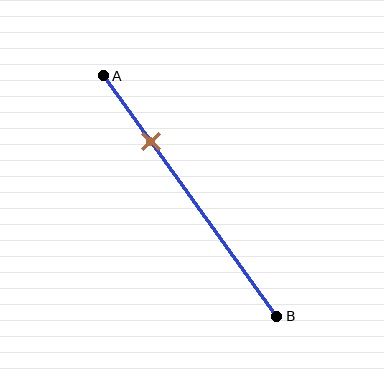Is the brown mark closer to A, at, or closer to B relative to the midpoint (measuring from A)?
The brown mark is closer to point A than the midpoint of segment AB.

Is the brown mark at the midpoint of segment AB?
No, the mark is at about 25% from A, not at the 50% midpoint.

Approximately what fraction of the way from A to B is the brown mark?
The brown mark is approximately 25% of the way from A to B.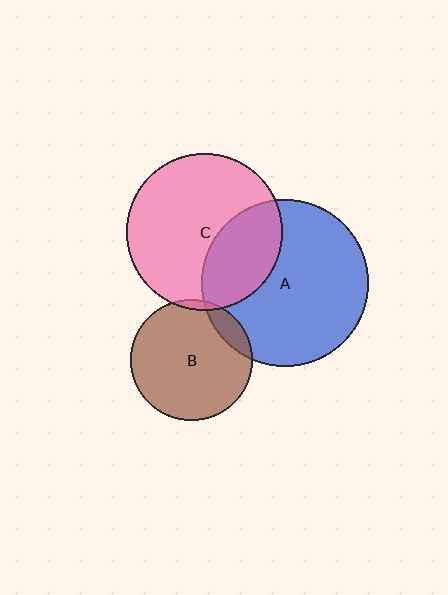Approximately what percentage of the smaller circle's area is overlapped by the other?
Approximately 10%.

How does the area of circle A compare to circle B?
Approximately 1.9 times.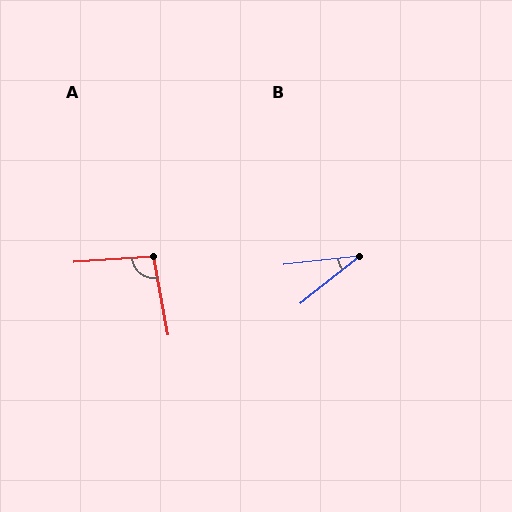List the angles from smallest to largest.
B (32°), A (97°).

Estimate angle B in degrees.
Approximately 32 degrees.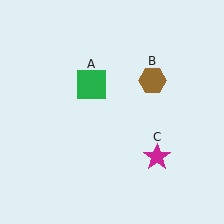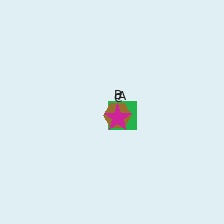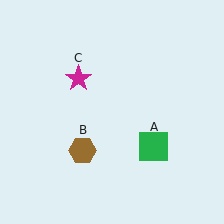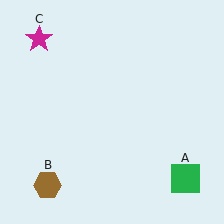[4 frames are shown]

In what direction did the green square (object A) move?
The green square (object A) moved down and to the right.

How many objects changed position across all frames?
3 objects changed position: green square (object A), brown hexagon (object B), magenta star (object C).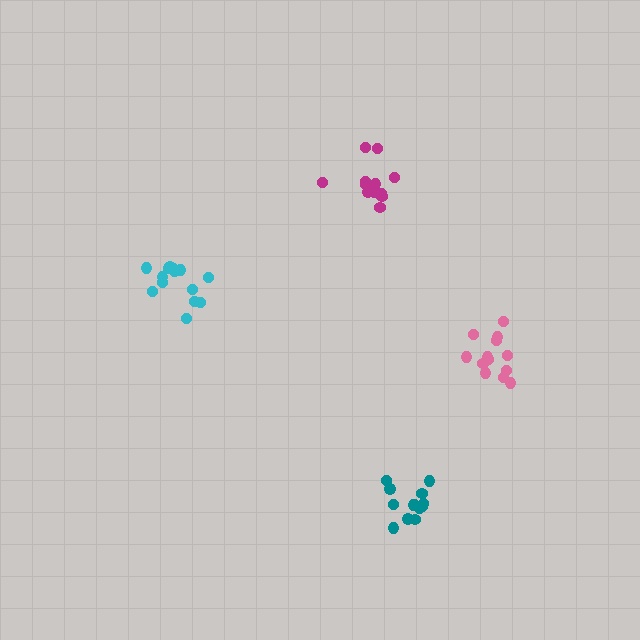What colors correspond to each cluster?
The clusters are colored: teal, cyan, magenta, pink.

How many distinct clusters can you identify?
There are 4 distinct clusters.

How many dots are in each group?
Group 1: 13 dots, Group 2: 14 dots, Group 3: 12 dots, Group 4: 13 dots (52 total).